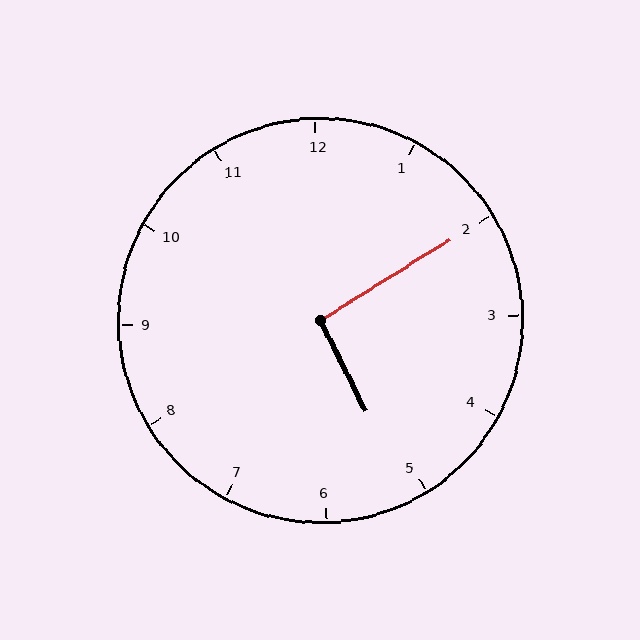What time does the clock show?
5:10.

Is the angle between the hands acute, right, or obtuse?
It is right.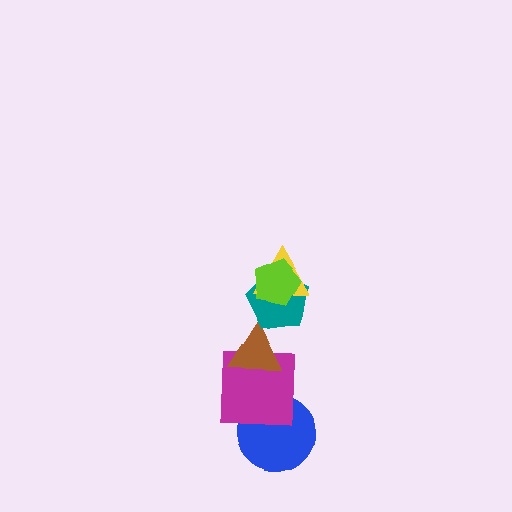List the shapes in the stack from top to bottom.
From top to bottom: the lime pentagon, the yellow triangle, the teal pentagon, the brown triangle, the magenta square, the blue circle.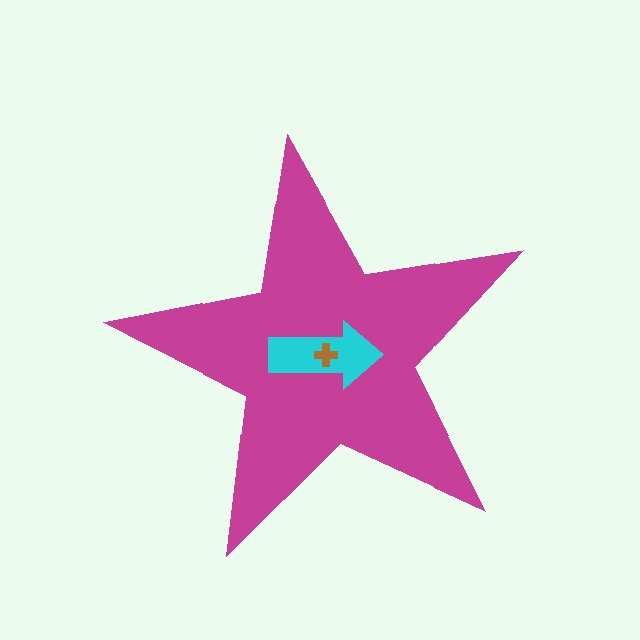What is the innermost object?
The brown cross.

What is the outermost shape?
The magenta star.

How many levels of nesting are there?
3.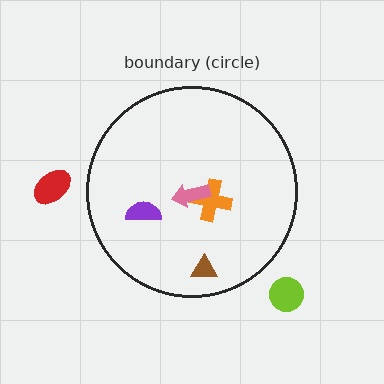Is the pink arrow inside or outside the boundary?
Inside.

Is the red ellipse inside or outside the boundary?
Outside.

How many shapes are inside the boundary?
4 inside, 2 outside.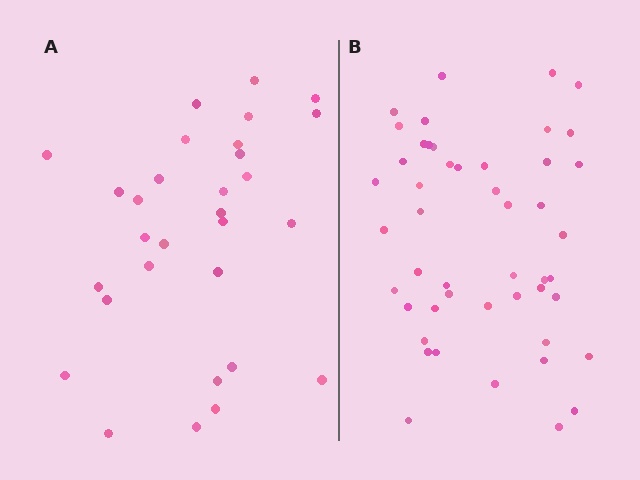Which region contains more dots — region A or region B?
Region B (the right region) has more dots.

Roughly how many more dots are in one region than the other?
Region B has approximately 20 more dots than region A.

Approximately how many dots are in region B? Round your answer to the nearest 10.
About 50 dots. (The exact count is 48, which rounds to 50.)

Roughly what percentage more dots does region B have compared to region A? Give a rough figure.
About 60% more.